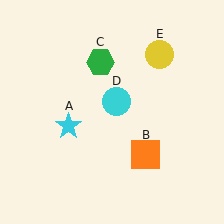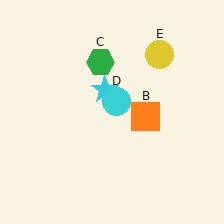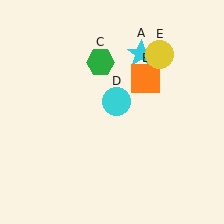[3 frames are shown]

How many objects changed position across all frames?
2 objects changed position: cyan star (object A), orange square (object B).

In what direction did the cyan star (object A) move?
The cyan star (object A) moved up and to the right.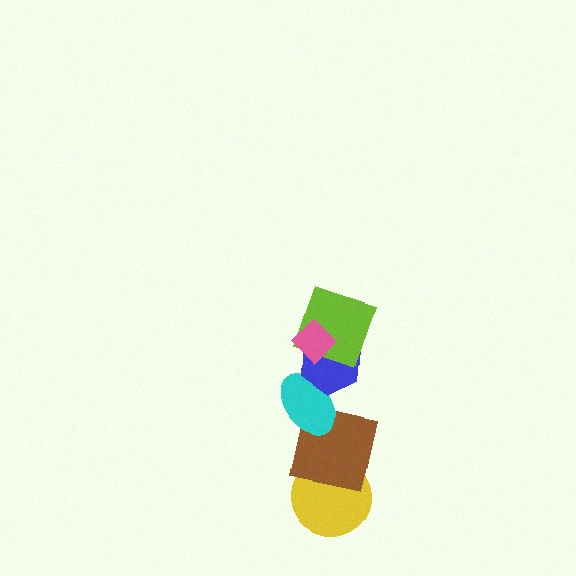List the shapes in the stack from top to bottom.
From top to bottom: the pink diamond, the lime square, the blue hexagon, the cyan ellipse, the brown square, the yellow circle.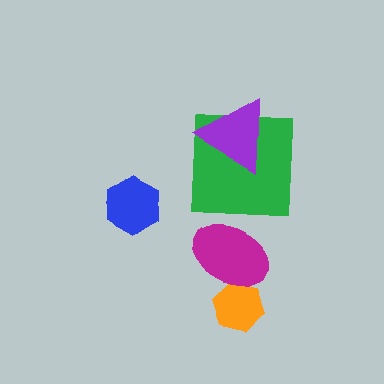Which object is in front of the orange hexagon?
The magenta ellipse is in front of the orange hexagon.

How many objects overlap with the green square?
1 object overlaps with the green square.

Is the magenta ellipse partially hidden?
No, no other shape covers it.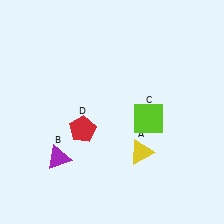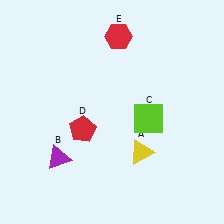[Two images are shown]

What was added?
A red hexagon (E) was added in Image 2.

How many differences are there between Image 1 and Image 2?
There is 1 difference between the two images.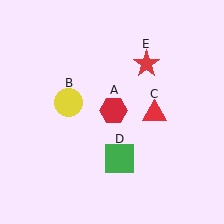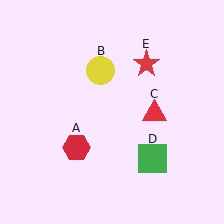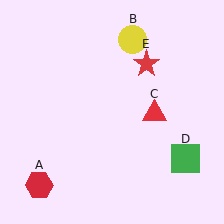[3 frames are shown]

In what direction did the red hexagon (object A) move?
The red hexagon (object A) moved down and to the left.